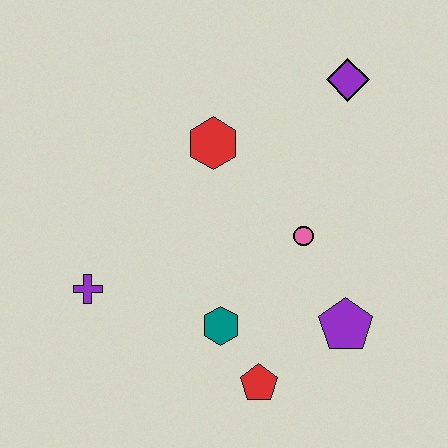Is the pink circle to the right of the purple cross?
Yes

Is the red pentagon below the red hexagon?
Yes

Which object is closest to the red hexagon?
The pink circle is closest to the red hexagon.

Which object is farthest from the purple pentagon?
The purple cross is farthest from the purple pentagon.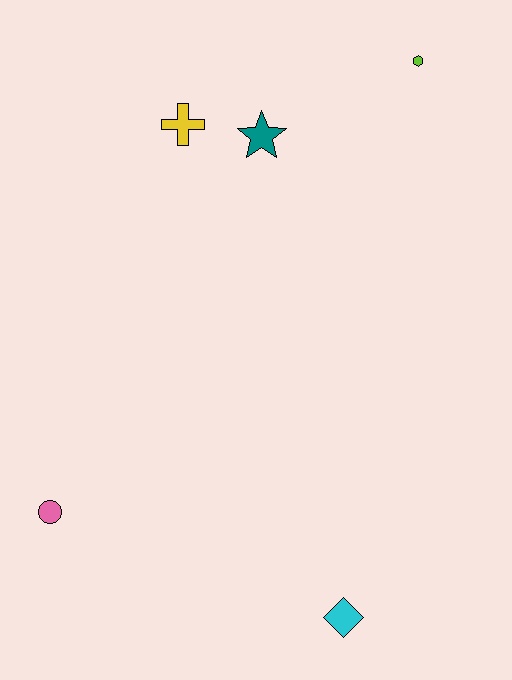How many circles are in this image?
There is 1 circle.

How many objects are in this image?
There are 5 objects.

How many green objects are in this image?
There are no green objects.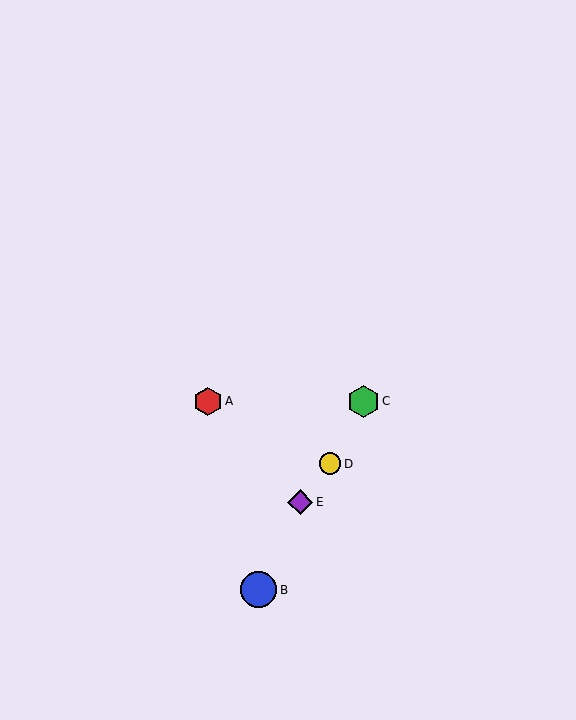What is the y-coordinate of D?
Object D is at y≈464.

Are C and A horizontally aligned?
Yes, both are at y≈401.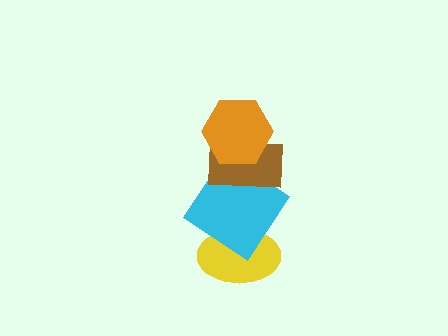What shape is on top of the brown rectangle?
The orange hexagon is on top of the brown rectangle.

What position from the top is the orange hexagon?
The orange hexagon is 1st from the top.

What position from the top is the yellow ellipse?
The yellow ellipse is 4th from the top.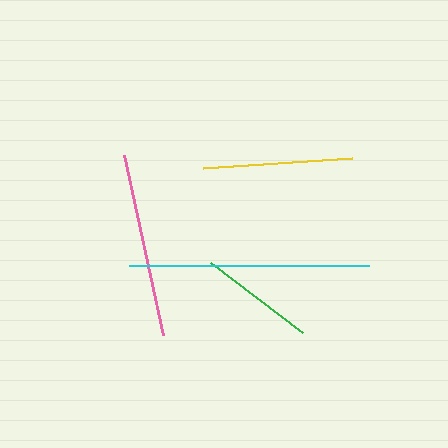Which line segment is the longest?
The cyan line is the longest at approximately 240 pixels.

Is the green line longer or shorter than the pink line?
The pink line is longer than the green line.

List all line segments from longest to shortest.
From longest to shortest: cyan, pink, yellow, green.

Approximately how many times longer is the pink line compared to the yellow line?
The pink line is approximately 1.2 times the length of the yellow line.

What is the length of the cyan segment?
The cyan segment is approximately 240 pixels long.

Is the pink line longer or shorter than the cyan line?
The cyan line is longer than the pink line.